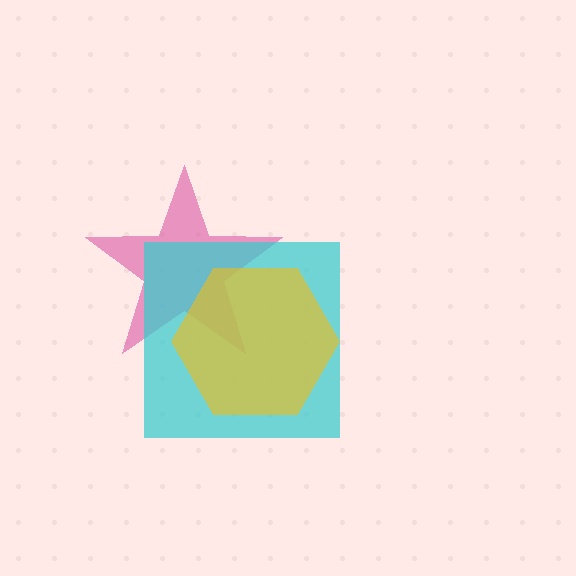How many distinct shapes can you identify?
There are 3 distinct shapes: a pink star, a cyan square, a yellow hexagon.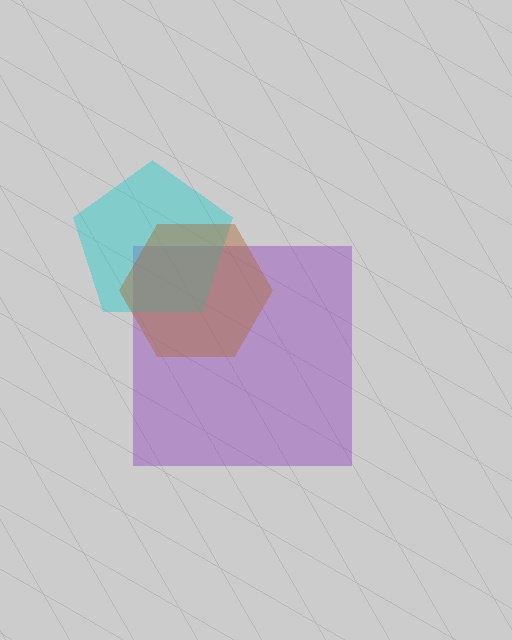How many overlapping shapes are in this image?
There are 3 overlapping shapes in the image.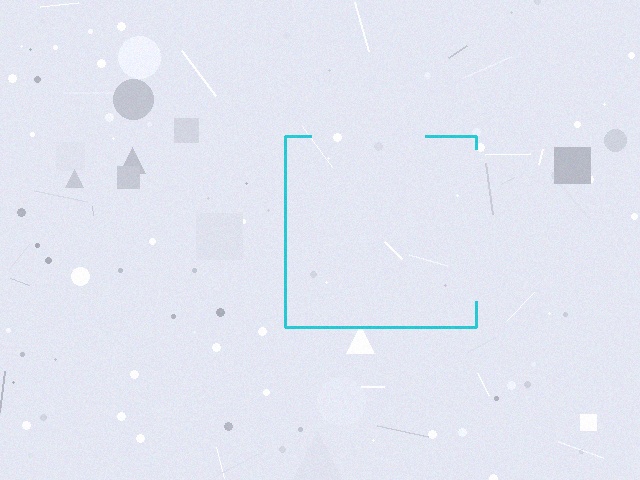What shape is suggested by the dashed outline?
The dashed outline suggests a square.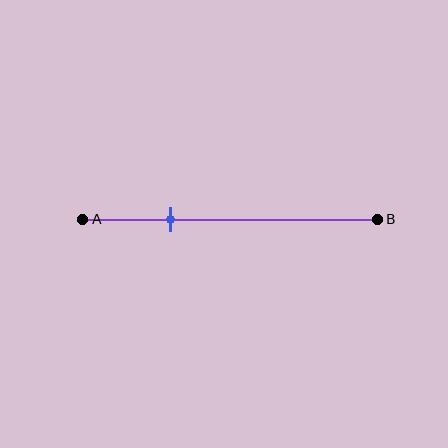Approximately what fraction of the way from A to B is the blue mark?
The blue mark is approximately 30% of the way from A to B.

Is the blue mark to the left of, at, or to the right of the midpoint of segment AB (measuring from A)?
The blue mark is to the left of the midpoint of segment AB.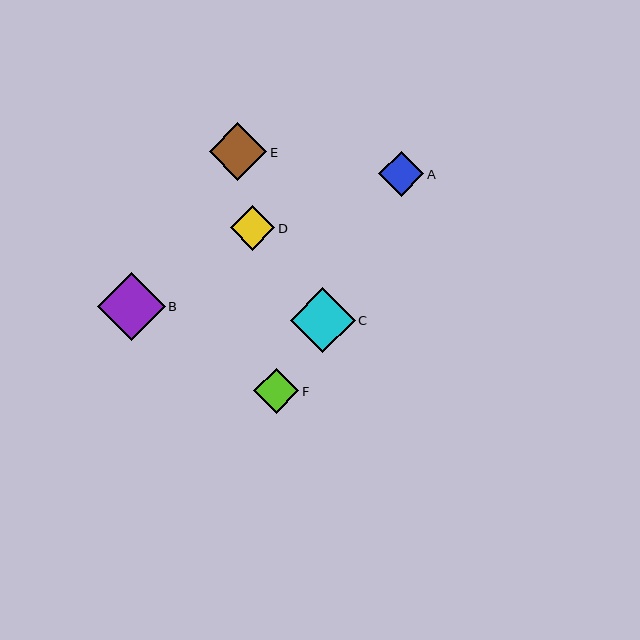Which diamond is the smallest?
Diamond D is the smallest with a size of approximately 45 pixels.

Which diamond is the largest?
Diamond B is the largest with a size of approximately 68 pixels.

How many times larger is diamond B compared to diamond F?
Diamond B is approximately 1.5 times the size of diamond F.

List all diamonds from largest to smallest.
From largest to smallest: B, C, E, F, A, D.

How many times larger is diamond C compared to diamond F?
Diamond C is approximately 1.4 times the size of diamond F.